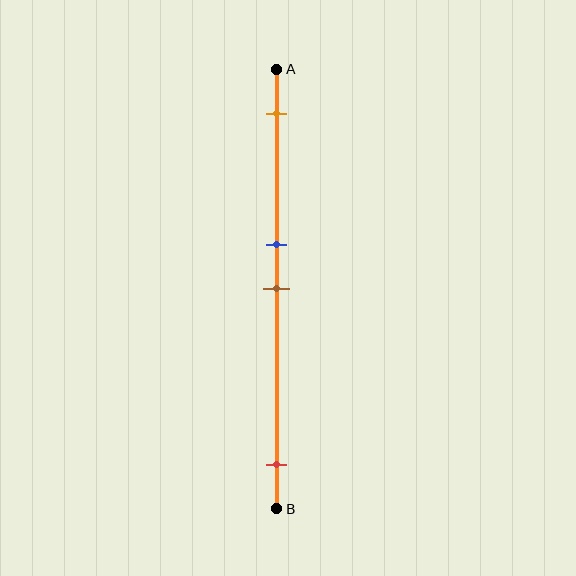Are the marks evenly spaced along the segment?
No, the marks are not evenly spaced.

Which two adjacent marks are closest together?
The blue and brown marks are the closest adjacent pair.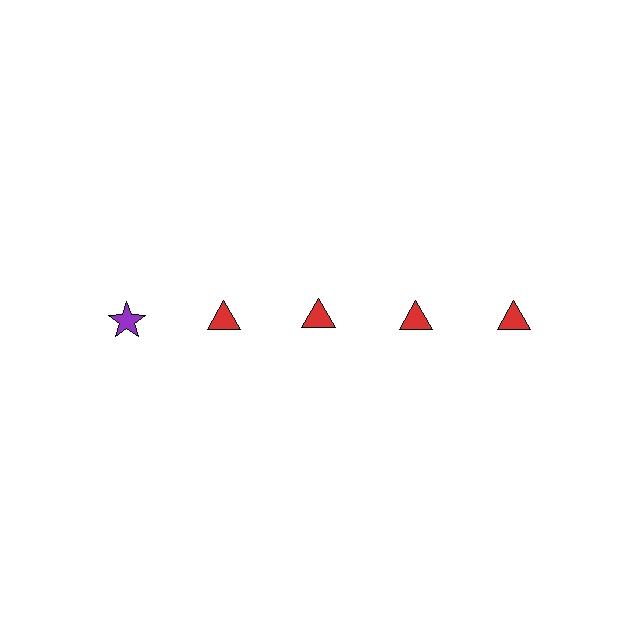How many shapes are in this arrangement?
There are 5 shapes arranged in a grid pattern.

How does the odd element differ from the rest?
It differs in both color (purple instead of red) and shape (star instead of triangle).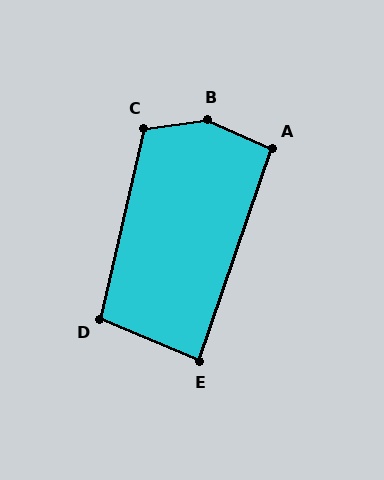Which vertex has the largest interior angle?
B, at approximately 148 degrees.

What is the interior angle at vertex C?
Approximately 111 degrees (obtuse).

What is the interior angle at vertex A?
Approximately 96 degrees (obtuse).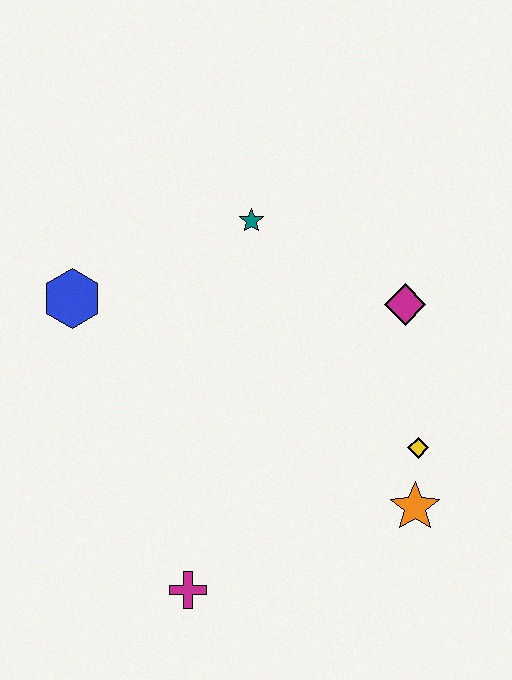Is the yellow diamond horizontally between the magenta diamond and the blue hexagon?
No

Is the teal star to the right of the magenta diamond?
No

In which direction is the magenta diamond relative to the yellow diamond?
The magenta diamond is above the yellow diamond.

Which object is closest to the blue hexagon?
The teal star is closest to the blue hexagon.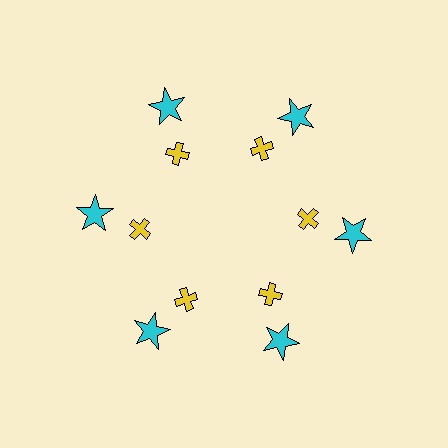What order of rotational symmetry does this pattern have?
This pattern has 6-fold rotational symmetry.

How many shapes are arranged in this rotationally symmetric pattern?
There are 12 shapes, arranged in 6 groups of 2.